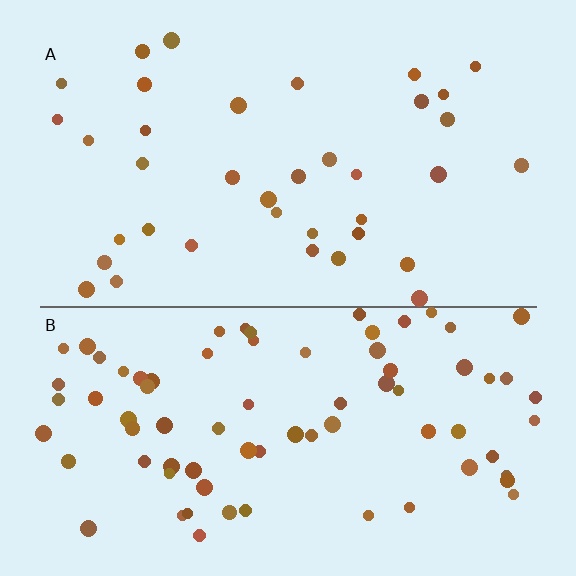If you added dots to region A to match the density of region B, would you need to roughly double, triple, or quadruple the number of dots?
Approximately double.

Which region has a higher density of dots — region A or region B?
B (the bottom).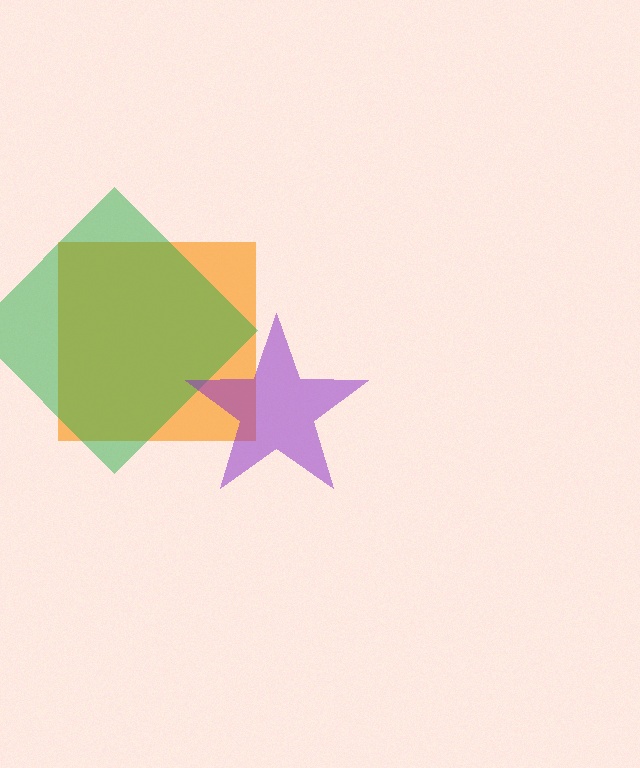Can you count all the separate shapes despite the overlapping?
Yes, there are 3 separate shapes.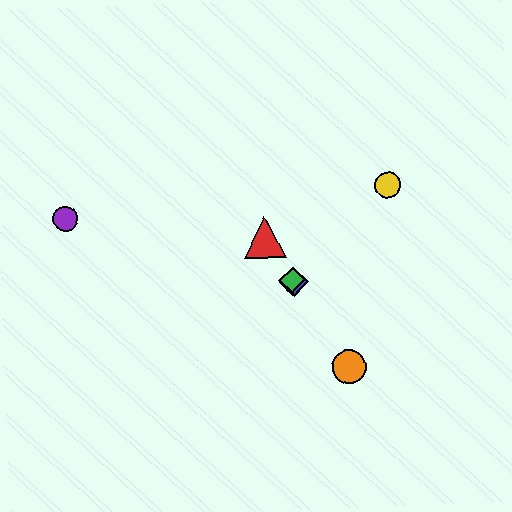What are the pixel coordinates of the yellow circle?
The yellow circle is at (388, 185).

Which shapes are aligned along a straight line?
The red triangle, the blue diamond, the green diamond, the orange circle are aligned along a straight line.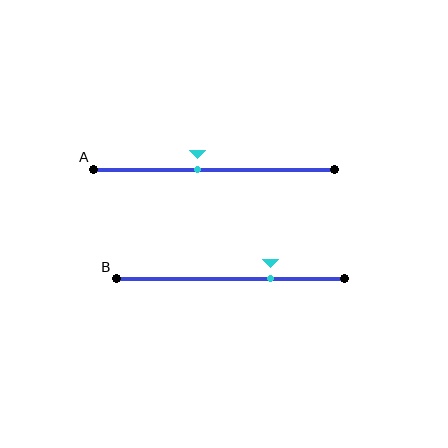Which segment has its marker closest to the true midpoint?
Segment A has its marker closest to the true midpoint.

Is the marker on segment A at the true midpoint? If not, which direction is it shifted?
No, the marker on segment A is shifted to the left by about 7% of the segment length.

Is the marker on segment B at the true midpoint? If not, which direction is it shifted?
No, the marker on segment B is shifted to the right by about 17% of the segment length.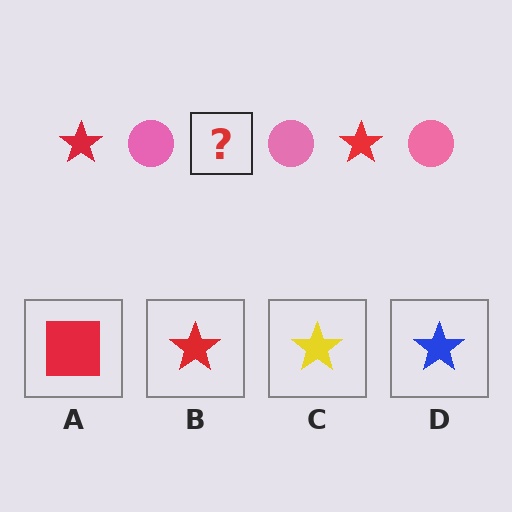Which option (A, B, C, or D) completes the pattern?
B.